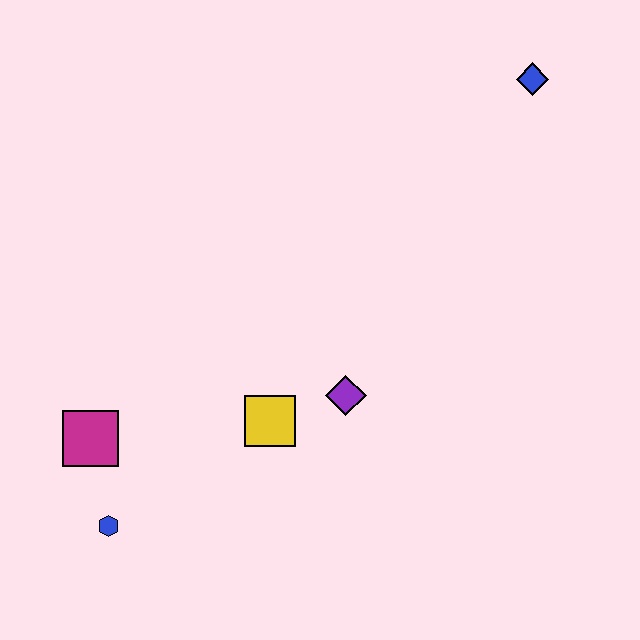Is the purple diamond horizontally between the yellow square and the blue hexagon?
No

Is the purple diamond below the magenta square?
No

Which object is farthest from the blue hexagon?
The blue diamond is farthest from the blue hexagon.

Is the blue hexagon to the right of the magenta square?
Yes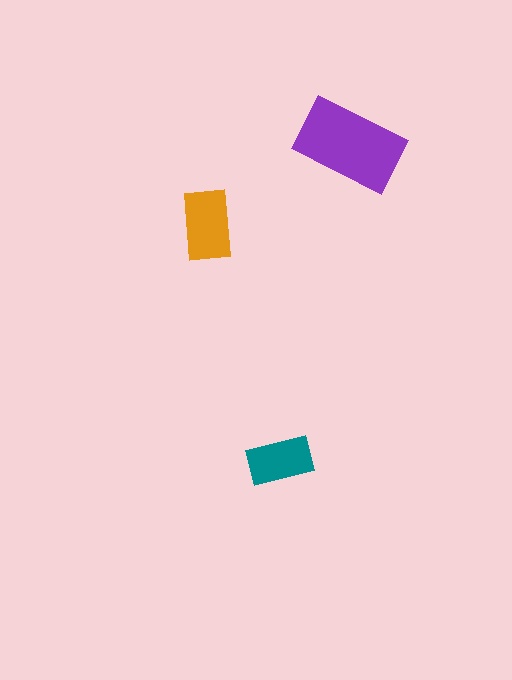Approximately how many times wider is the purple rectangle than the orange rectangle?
About 1.5 times wider.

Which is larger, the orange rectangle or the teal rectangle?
The orange one.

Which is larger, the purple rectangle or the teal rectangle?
The purple one.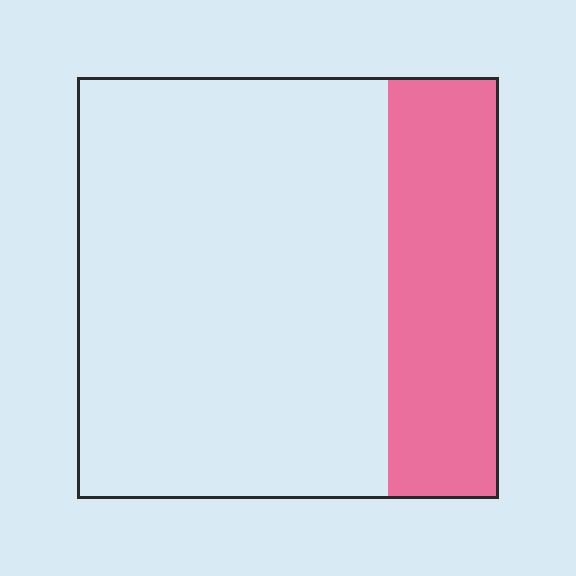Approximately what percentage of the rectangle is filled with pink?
Approximately 25%.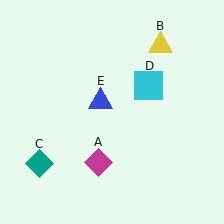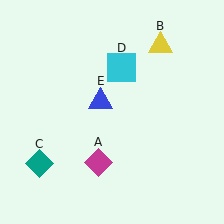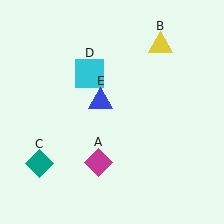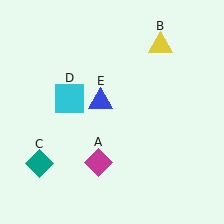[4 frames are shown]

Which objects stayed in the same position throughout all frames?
Magenta diamond (object A) and yellow triangle (object B) and teal diamond (object C) and blue triangle (object E) remained stationary.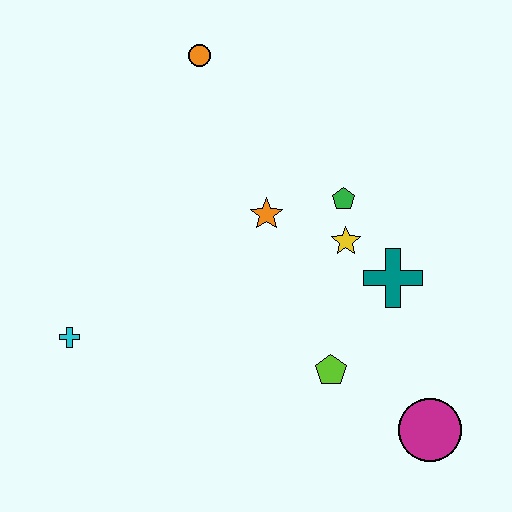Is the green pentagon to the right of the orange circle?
Yes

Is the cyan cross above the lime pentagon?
Yes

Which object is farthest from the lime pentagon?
The orange circle is farthest from the lime pentagon.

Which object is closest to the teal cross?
The yellow star is closest to the teal cross.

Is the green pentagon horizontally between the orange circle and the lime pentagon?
No